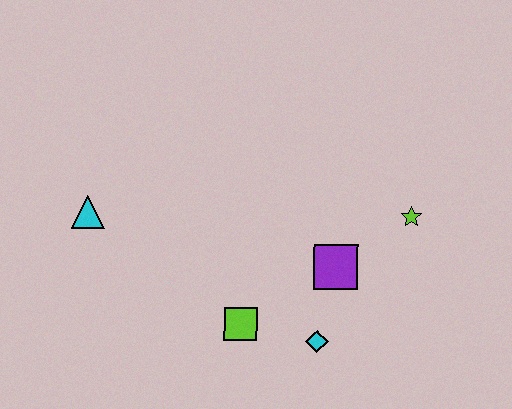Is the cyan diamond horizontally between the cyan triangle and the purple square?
Yes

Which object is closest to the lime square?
The cyan diamond is closest to the lime square.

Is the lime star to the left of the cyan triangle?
No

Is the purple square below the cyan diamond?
No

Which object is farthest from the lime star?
The cyan triangle is farthest from the lime star.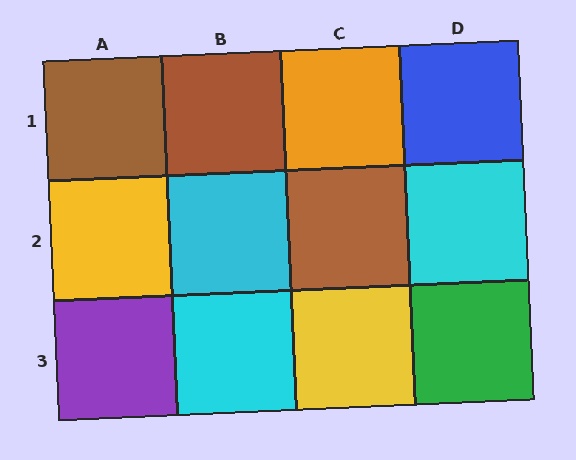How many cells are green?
1 cell is green.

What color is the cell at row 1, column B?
Brown.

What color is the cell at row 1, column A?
Brown.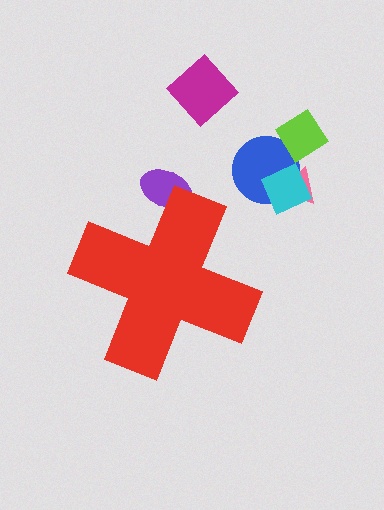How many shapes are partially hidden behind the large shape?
1 shape is partially hidden.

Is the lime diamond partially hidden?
No, the lime diamond is fully visible.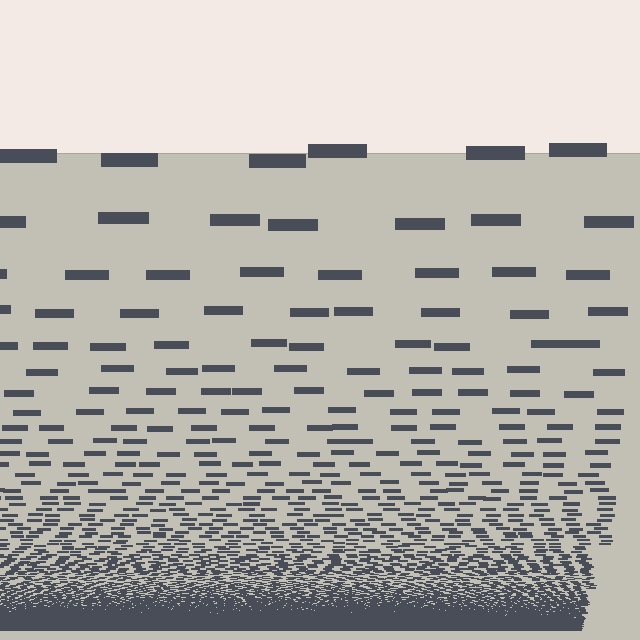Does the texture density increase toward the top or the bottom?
Density increases toward the bottom.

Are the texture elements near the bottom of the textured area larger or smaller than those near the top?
Smaller. The gradient is inverted — elements near the bottom are smaller and denser.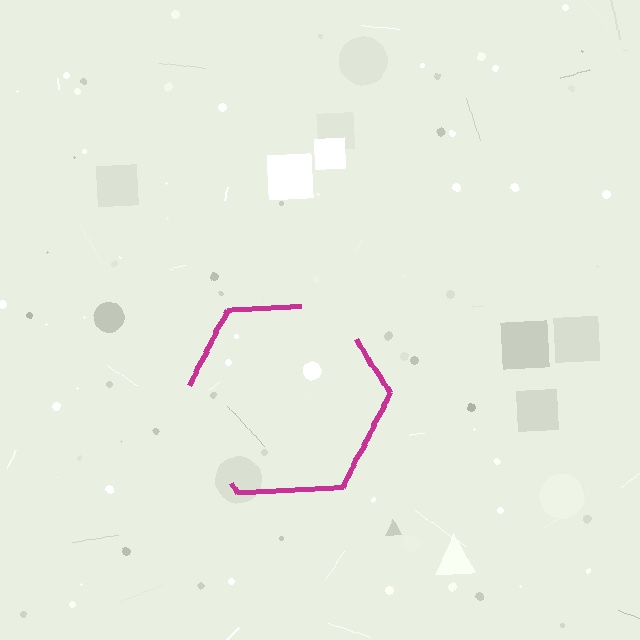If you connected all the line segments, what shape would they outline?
They would outline a hexagon.